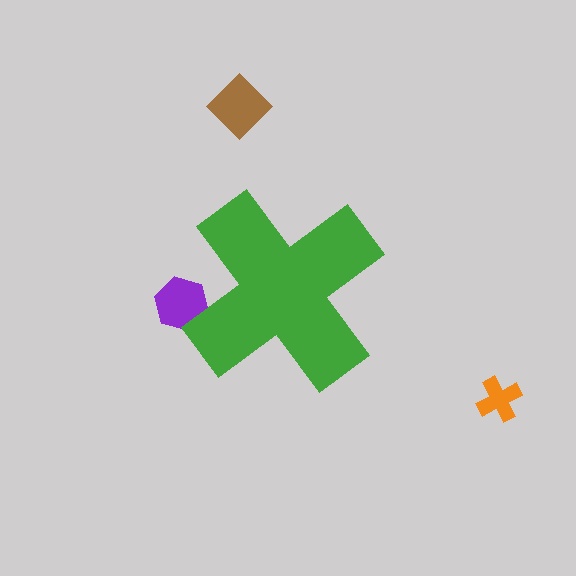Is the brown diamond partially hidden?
No, the brown diamond is fully visible.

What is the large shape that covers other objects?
A green cross.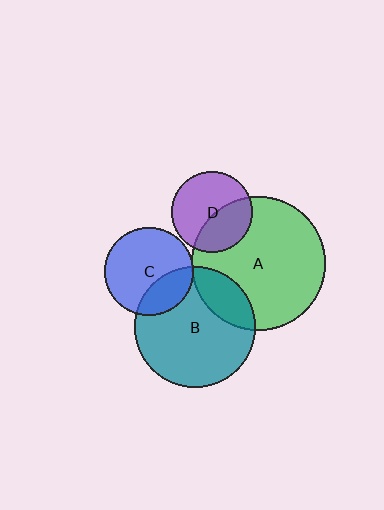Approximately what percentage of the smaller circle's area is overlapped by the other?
Approximately 5%.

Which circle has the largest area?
Circle A (green).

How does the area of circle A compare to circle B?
Approximately 1.2 times.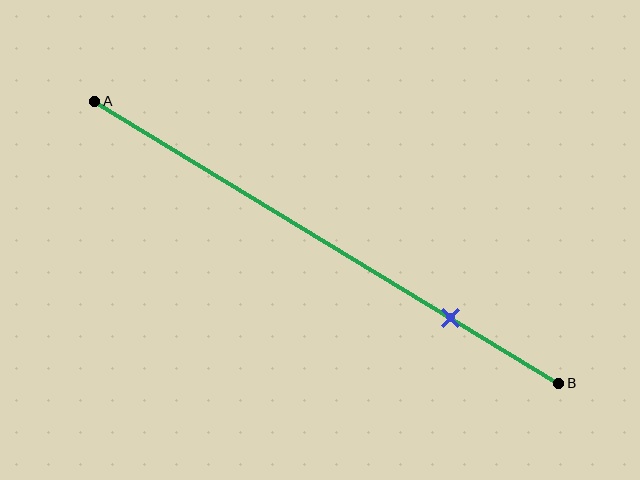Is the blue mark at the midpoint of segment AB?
No, the mark is at about 75% from A, not at the 50% midpoint.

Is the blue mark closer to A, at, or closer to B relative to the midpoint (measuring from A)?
The blue mark is closer to point B than the midpoint of segment AB.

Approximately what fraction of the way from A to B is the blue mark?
The blue mark is approximately 75% of the way from A to B.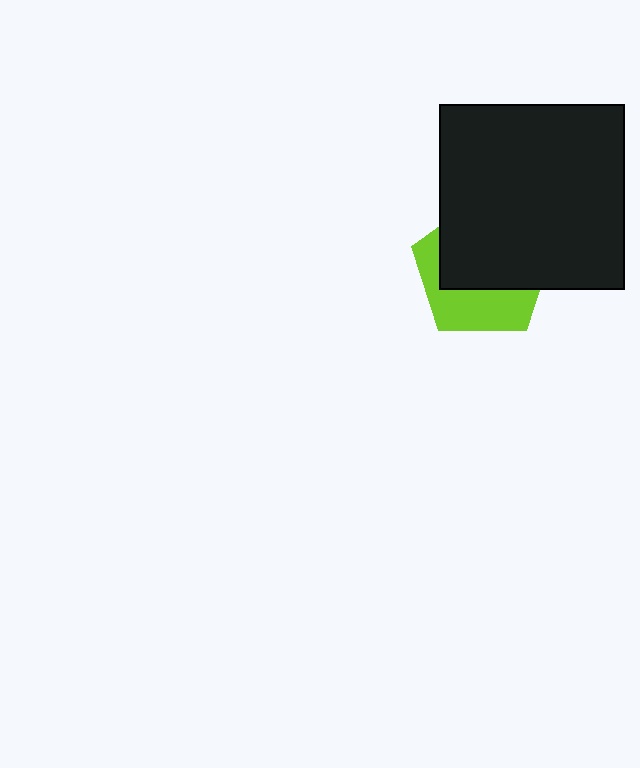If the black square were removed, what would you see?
You would see the complete lime pentagon.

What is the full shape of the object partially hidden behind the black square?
The partially hidden object is a lime pentagon.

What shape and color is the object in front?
The object in front is a black square.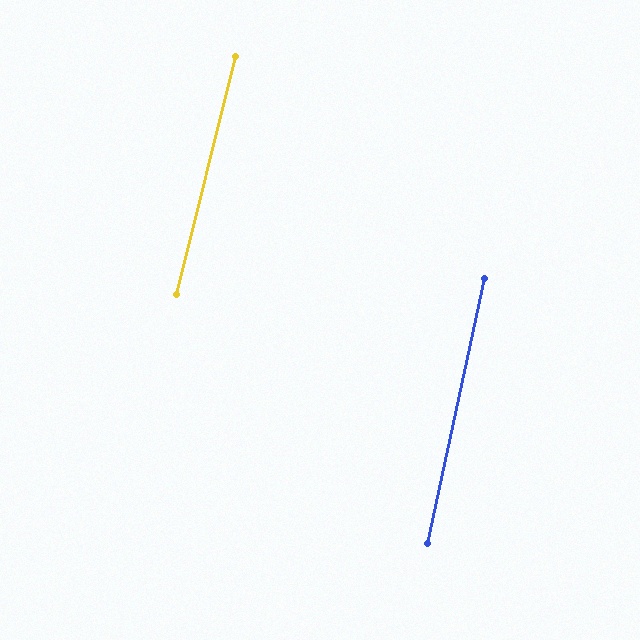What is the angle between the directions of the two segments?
Approximately 2 degrees.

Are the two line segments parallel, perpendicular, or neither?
Parallel — their directions differ by only 1.9°.